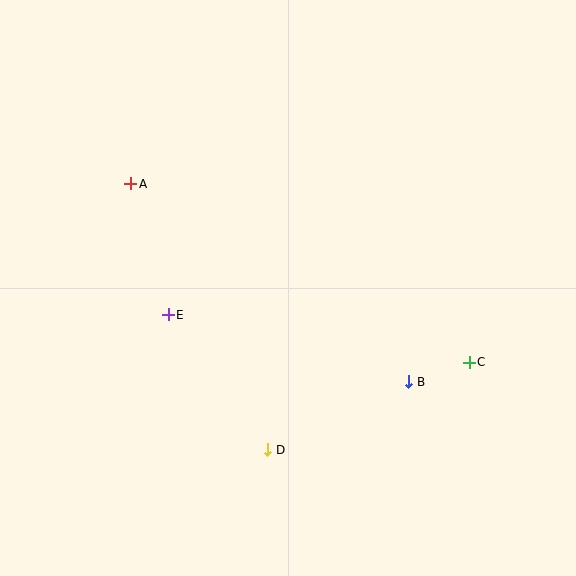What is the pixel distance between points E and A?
The distance between E and A is 136 pixels.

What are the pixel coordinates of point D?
Point D is at (268, 450).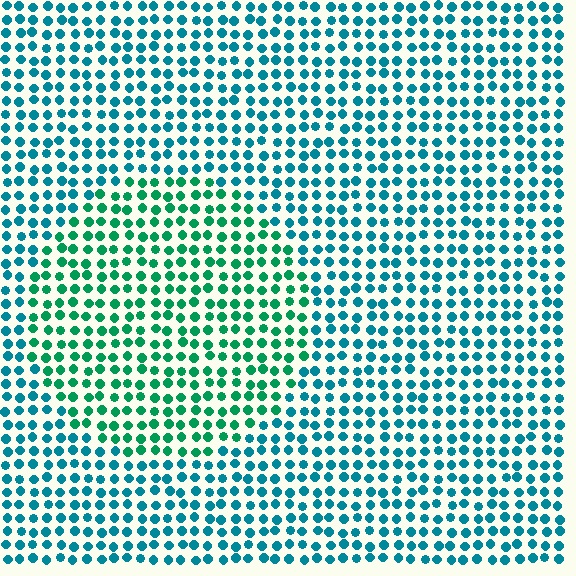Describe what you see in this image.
The image is filled with small teal elements in a uniform arrangement. A circle-shaped region is visible where the elements are tinted to a slightly different hue, forming a subtle color boundary.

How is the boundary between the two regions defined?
The boundary is defined purely by a slight shift in hue (about 34 degrees). Spacing, size, and orientation are identical on both sides.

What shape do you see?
I see a circle.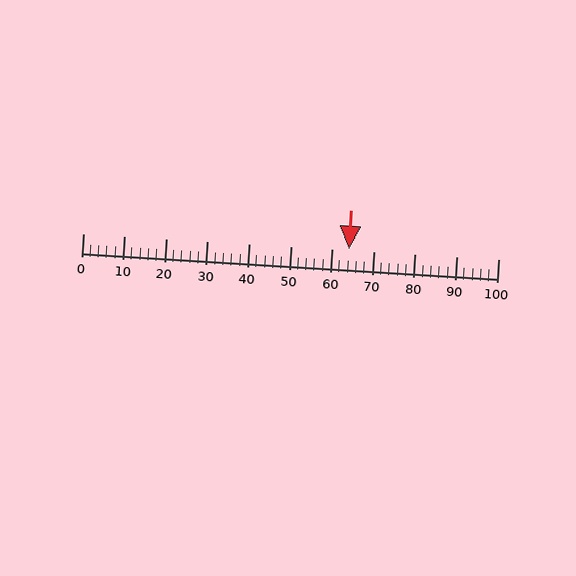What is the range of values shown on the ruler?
The ruler shows values from 0 to 100.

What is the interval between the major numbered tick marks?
The major tick marks are spaced 10 units apart.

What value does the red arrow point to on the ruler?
The red arrow points to approximately 64.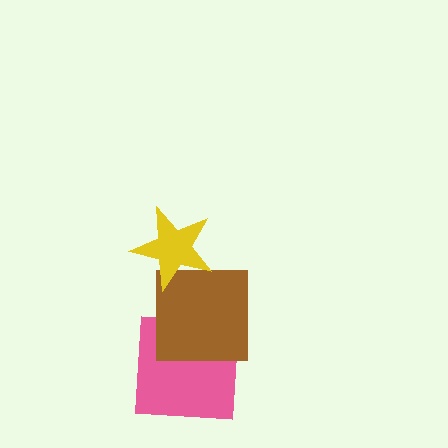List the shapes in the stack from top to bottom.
From top to bottom: the yellow star, the brown square, the pink square.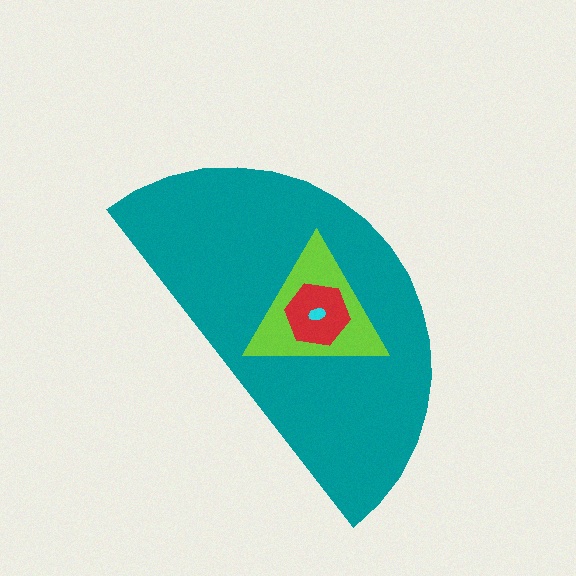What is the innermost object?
The cyan ellipse.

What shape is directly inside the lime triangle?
The red hexagon.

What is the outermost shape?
The teal semicircle.